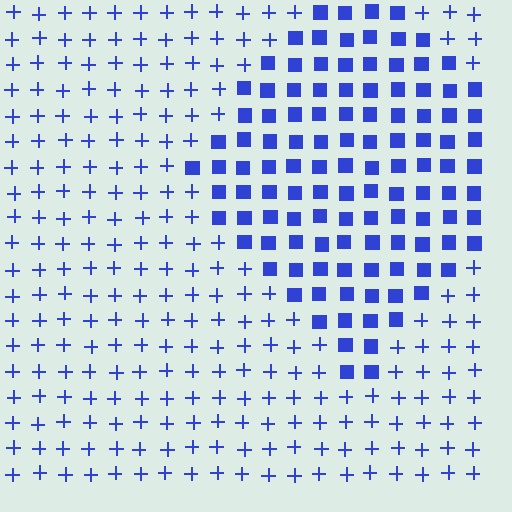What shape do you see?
I see a diamond.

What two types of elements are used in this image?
The image uses squares inside the diamond region and plus signs outside it.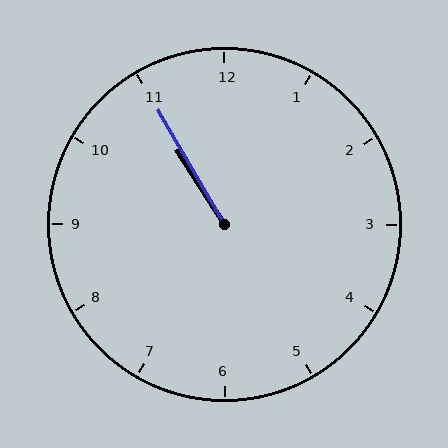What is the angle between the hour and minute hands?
Approximately 2 degrees.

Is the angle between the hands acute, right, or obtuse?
It is acute.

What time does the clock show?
10:55.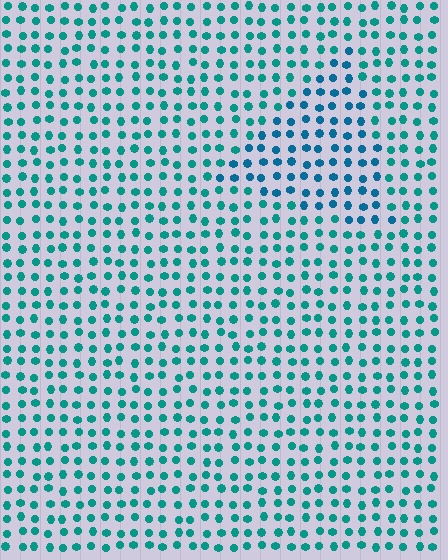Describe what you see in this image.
The image is filled with small teal elements in a uniform arrangement. A triangle-shaped region is visible where the elements are tinted to a slightly different hue, forming a subtle color boundary.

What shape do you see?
I see a triangle.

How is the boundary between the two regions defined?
The boundary is defined purely by a slight shift in hue (about 25 degrees). Spacing, size, and orientation are identical on both sides.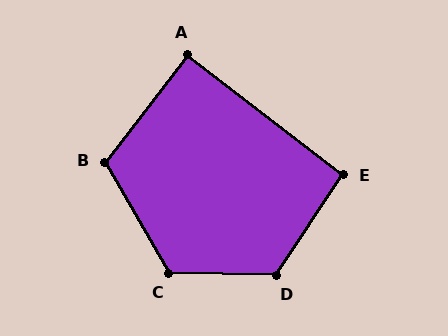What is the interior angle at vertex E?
Approximately 94 degrees (approximately right).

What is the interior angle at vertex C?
Approximately 121 degrees (obtuse).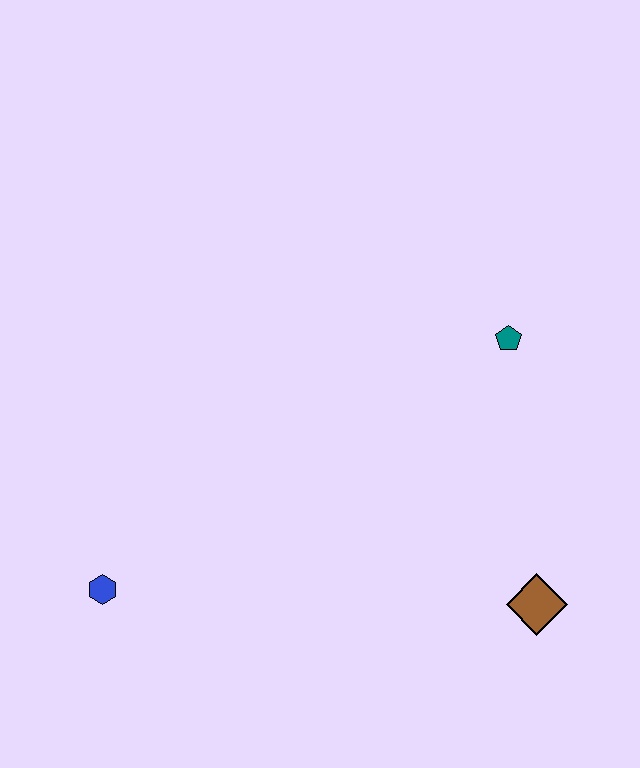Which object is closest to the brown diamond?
The teal pentagon is closest to the brown diamond.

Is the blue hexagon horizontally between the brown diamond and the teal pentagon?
No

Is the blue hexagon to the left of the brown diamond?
Yes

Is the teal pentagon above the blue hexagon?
Yes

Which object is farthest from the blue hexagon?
The teal pentagon is farthest from the blue hexagon.